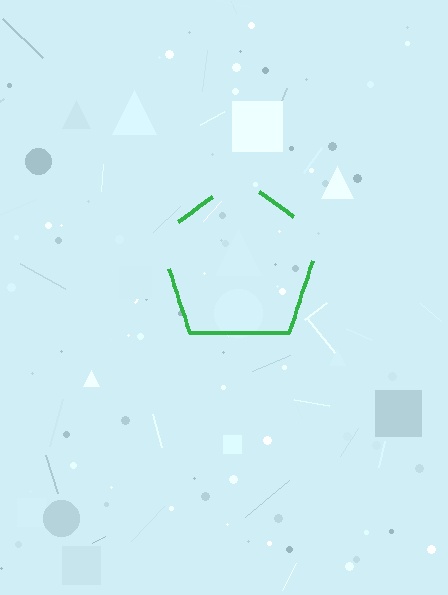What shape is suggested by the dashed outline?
The dashed outline suggests a pentagon.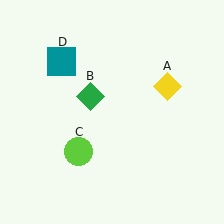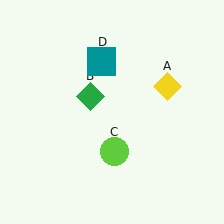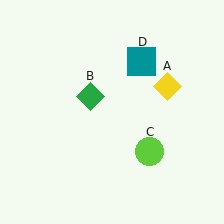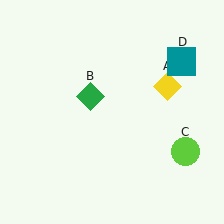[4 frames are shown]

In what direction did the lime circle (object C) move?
The lime circle (object C) moved right.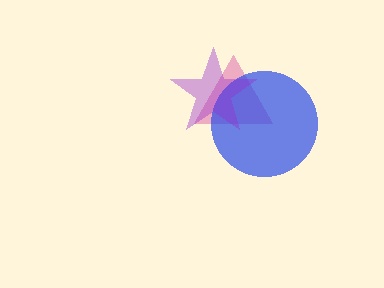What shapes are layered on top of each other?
The layered shapes are: a pink triangle, a blue circle, a purple star.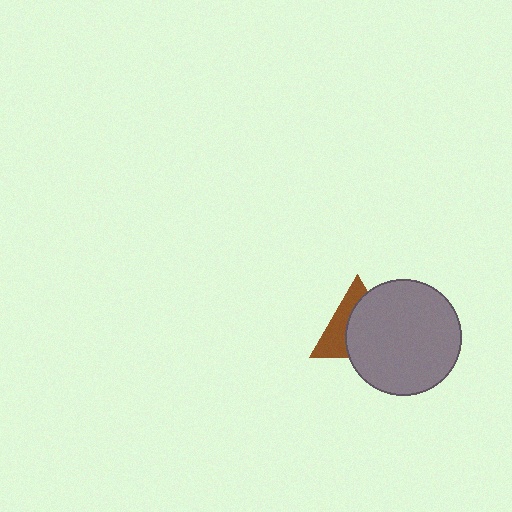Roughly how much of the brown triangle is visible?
A small part of it is visible (roughly 40%).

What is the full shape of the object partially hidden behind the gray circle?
The partially hidden object is a brown triangle.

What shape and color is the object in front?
The object in front is a gray circle.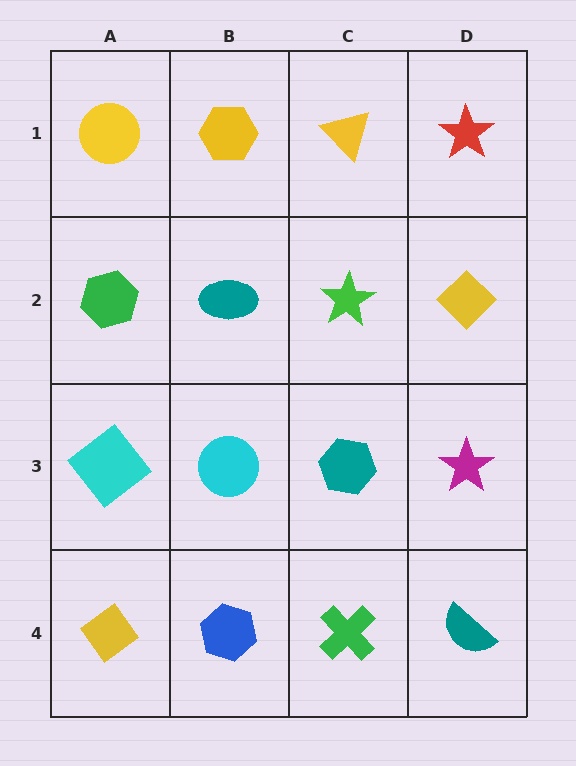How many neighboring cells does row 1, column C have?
3.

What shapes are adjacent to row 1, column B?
A teal ellipse (row 2, column B), a yellow circle (row 1, column A), a yellow triangle (row 1, column C).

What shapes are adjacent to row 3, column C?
A green star (row 2, column C), a green cross (row 4, column C), a cyan circle (row 3, column B), a magenta star (row 3, column D).